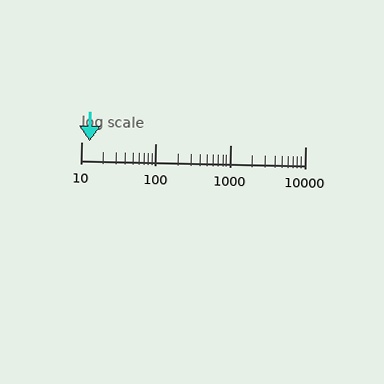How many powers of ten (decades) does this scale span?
The scale spans 3 decades, from 10 to 10000.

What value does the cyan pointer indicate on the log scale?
The pointer indicates approximately 13.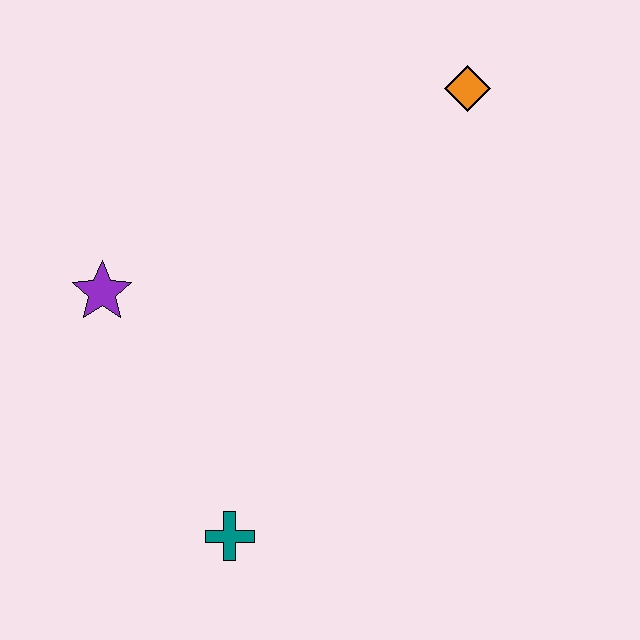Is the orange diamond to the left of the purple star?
No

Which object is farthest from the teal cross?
The orange diamond is farthest from the teal cross.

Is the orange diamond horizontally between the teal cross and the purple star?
No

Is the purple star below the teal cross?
No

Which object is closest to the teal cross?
The purple star is closest to the teal cross.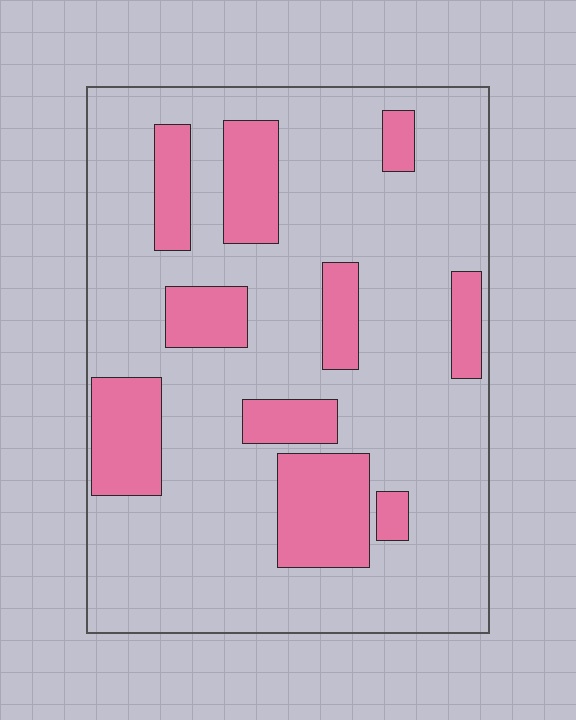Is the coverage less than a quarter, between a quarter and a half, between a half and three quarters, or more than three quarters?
Less than a quarter.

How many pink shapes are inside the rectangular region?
10.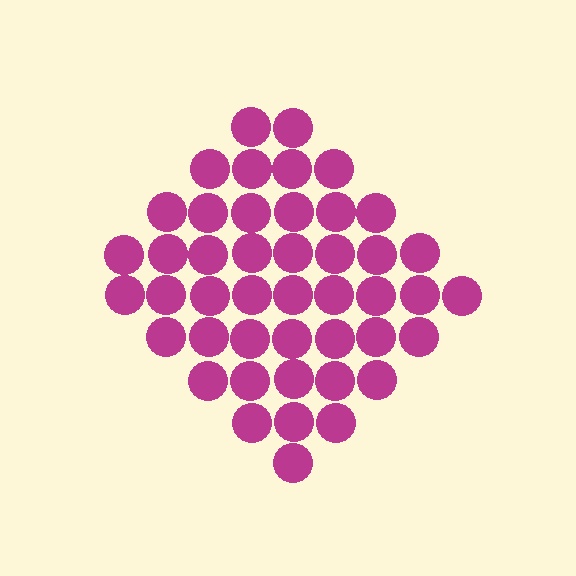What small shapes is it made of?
It is made of small circles.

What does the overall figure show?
The overall figure shows a diamond.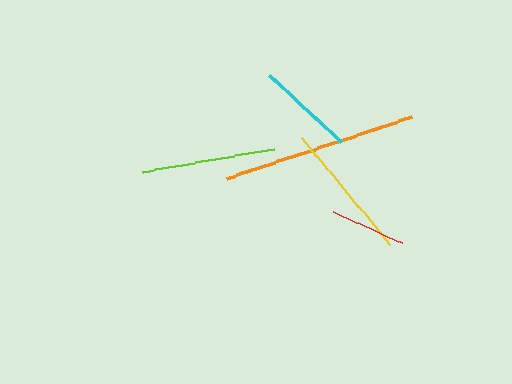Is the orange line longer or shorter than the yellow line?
The orange line is longer than the yellow line.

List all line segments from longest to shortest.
From longest to shortest: orange, yellow, lime, cyan, red.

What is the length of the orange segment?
The orange segment is approximately 195 pixels long.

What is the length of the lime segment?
The lime segment is approximately 134 pixels long.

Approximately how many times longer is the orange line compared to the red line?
The orange line is approximately 2.6 times the length of the red line.